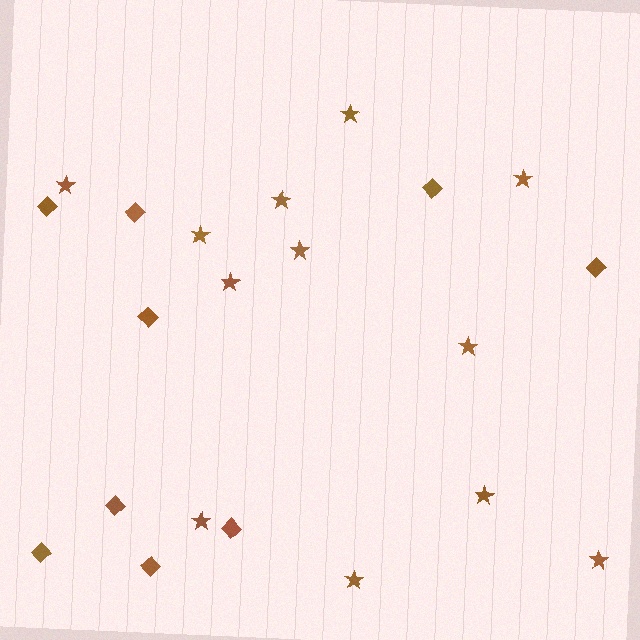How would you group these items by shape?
There are 2 groups: one group of stars (12) and one group of diamonds (9).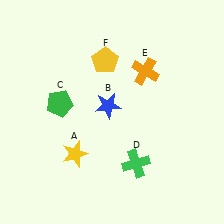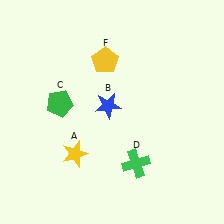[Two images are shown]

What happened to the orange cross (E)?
The orange cross (E) was removed in Image 2. It was in the top-right area of Image 1.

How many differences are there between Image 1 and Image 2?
There is 1 difference between the two images.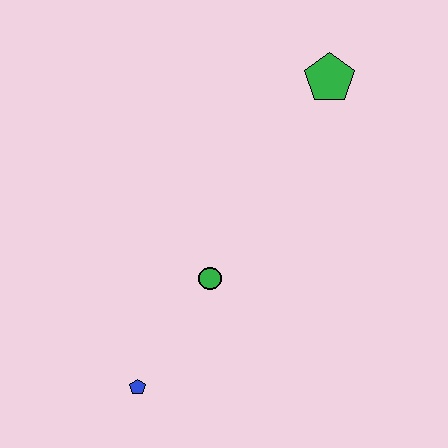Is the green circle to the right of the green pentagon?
No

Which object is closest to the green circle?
The blue pentagon is closest to the green circle.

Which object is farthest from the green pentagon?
The blue pentagon is farthest from the green pentagon.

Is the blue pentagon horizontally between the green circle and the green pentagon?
No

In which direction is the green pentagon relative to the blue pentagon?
The green pentagon is above the blue pentagon.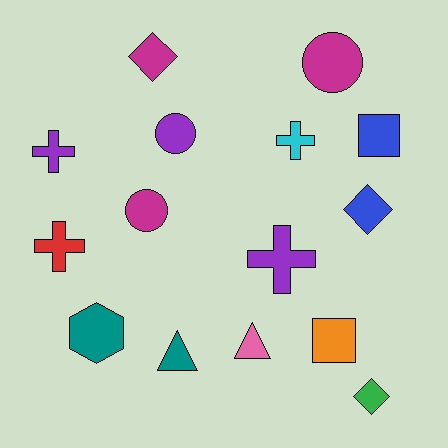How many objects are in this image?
There are 15 objects.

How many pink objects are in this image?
There is 1 pink object.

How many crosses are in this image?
There are 4 crosses.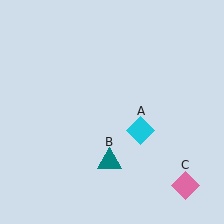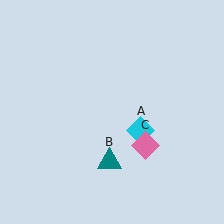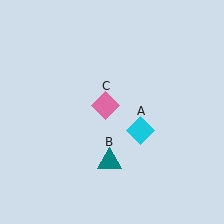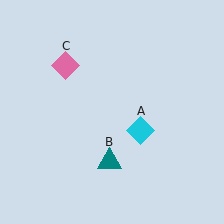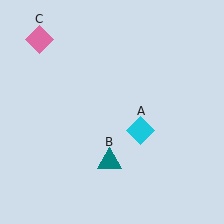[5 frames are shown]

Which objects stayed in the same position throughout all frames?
Cyan diamond (object A) and teal triangle (object B) remained stationary.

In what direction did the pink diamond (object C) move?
The pink diamond (object C) moved up and to the left.